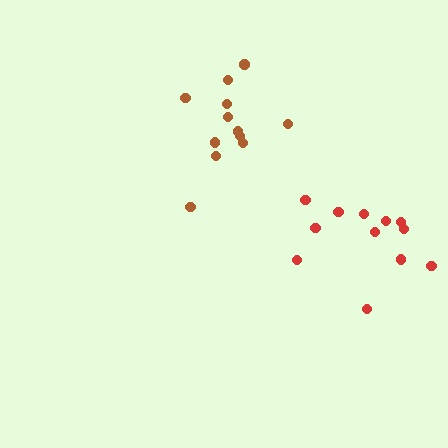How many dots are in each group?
Group 1: 12 dots, Group 2: 12 dots (24 total).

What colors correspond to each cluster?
The clusters are colored: red, brown.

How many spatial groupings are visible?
There are 2 spatial groupings.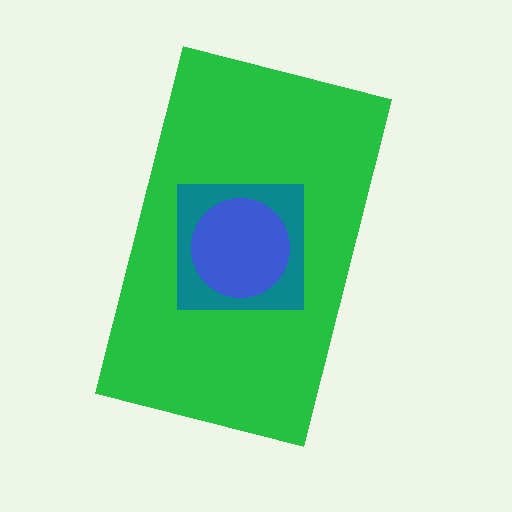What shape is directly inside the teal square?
The blue circle.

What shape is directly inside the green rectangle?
The teal square.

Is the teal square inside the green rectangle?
Yes.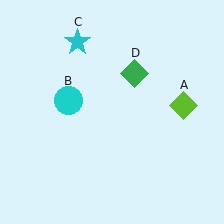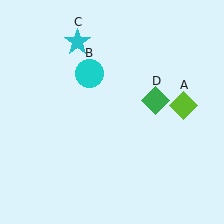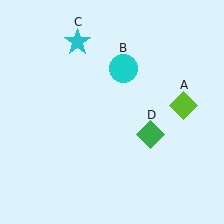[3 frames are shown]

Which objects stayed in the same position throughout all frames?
Lime diamond (object A) and cyan star (object C) remained stationary.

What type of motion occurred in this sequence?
The cyan circle (object B), green diamond (object D) rotated clockwise around the center of the scene.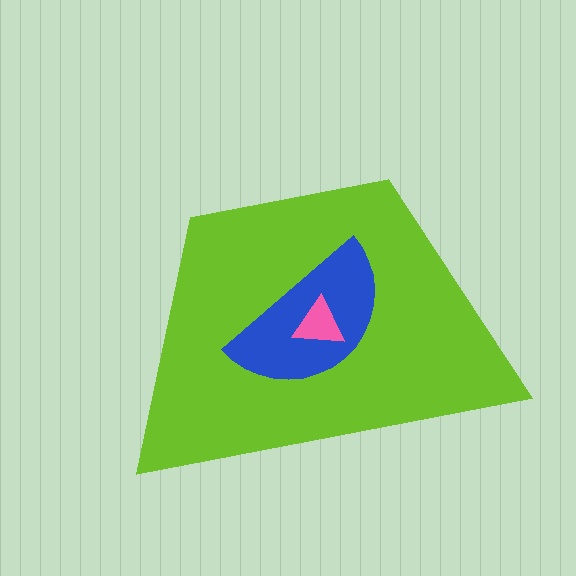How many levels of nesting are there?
3.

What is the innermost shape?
The pink triangle.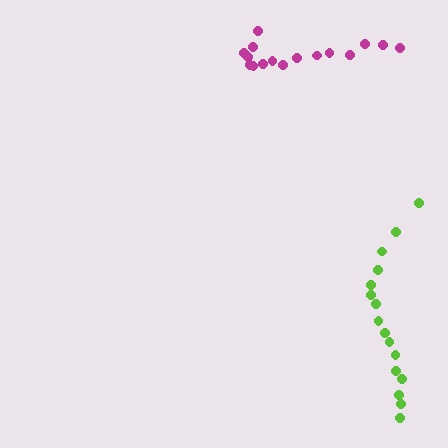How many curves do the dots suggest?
There are 2 distinct paths.